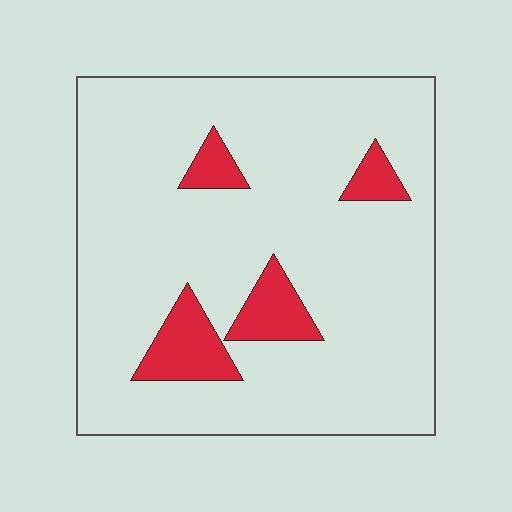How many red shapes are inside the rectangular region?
4.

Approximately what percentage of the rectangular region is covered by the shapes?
Approximately 10%.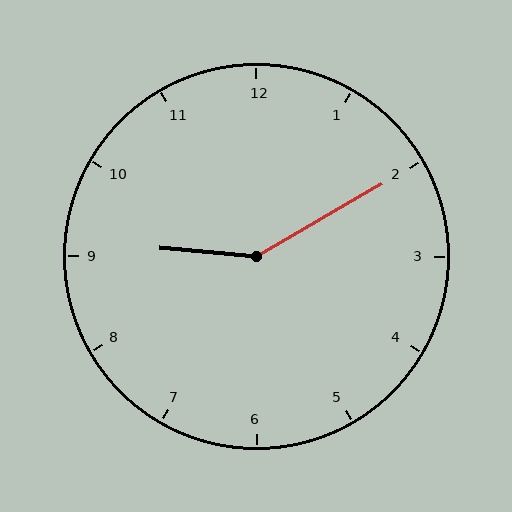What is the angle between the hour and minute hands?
Approximately 145 degrees.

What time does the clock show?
9:10.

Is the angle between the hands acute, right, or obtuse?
It is obtuse.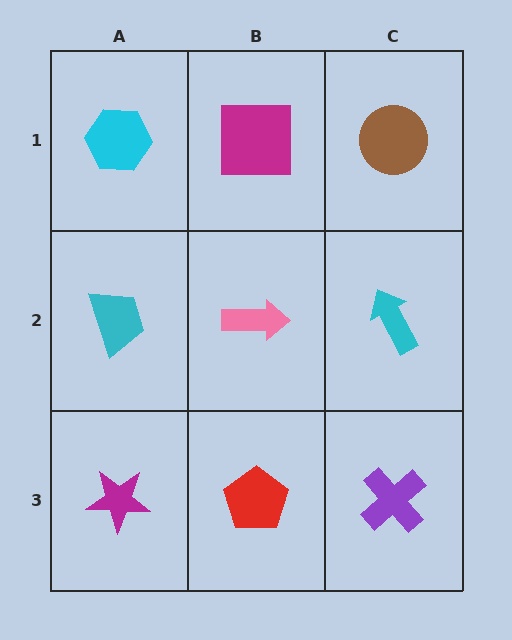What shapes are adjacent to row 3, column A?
A cyan trapezoid (row 2, column A), a red pentagon (row 3, column B).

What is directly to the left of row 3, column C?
A red pentagon.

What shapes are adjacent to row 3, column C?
A cyan arrow (row 2, column C), a red pentagon (row 3, column B).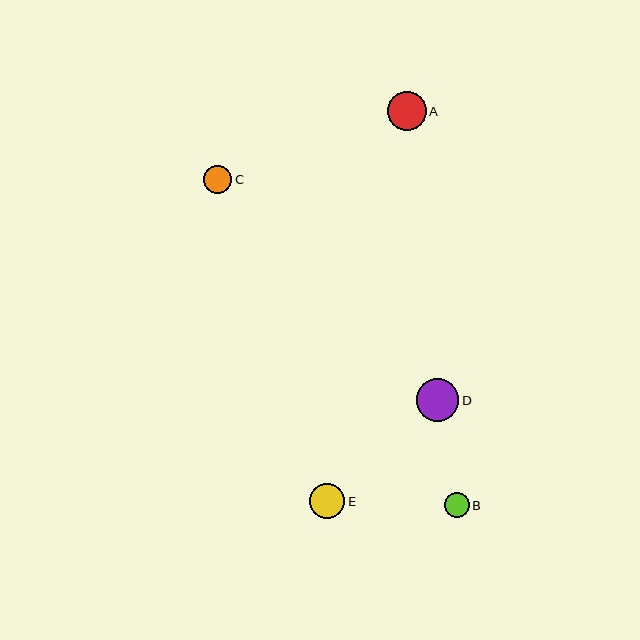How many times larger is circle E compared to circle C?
Circle E is approximately 1.3 times the size of circle C.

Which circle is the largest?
Circle D is the largest with a size of approximately 43 pixels.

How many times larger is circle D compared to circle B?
Circle D is approximately 1.7 times the size of circle B.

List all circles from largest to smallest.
From largest to smallest: D, A, E, C, B.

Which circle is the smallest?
Circle B is the smallest with a size of approximately 25 pixels.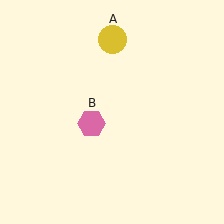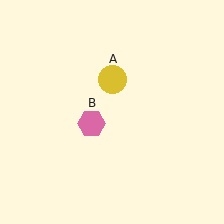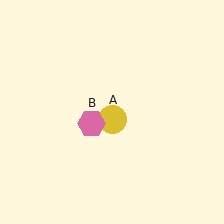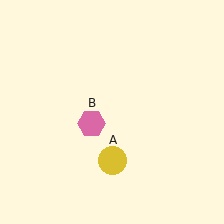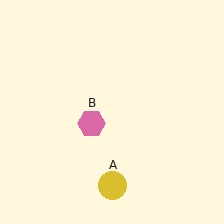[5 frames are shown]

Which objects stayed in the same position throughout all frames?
Pink hexagon (object B) remained stationary.